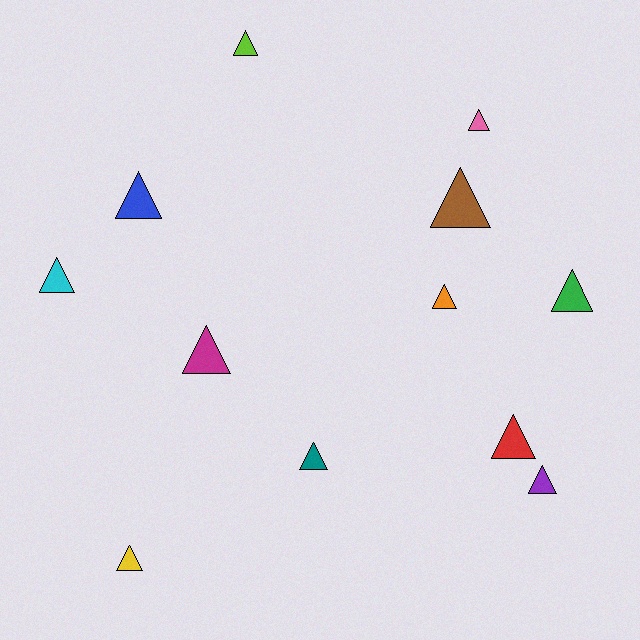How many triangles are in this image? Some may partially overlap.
There are 12 triangles.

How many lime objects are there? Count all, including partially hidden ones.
There is 1 lime object.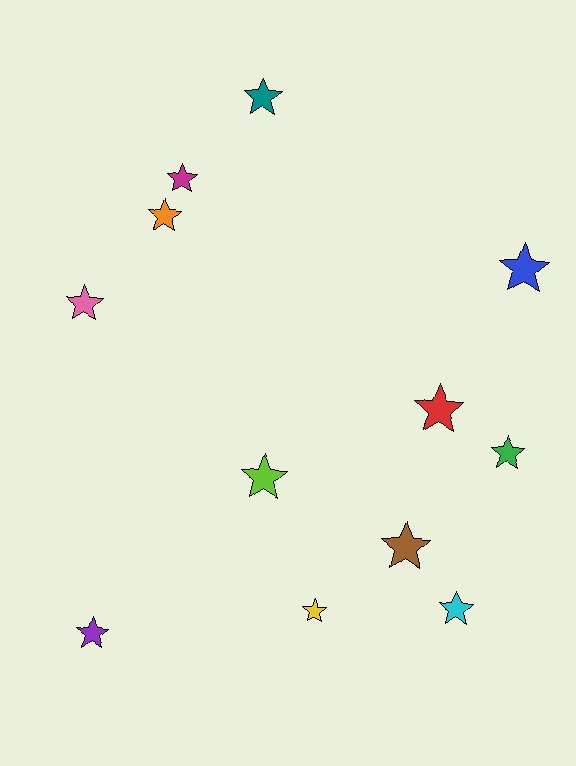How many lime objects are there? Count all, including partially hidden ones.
There is 1 lime object.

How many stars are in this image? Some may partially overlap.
There are 12 stars.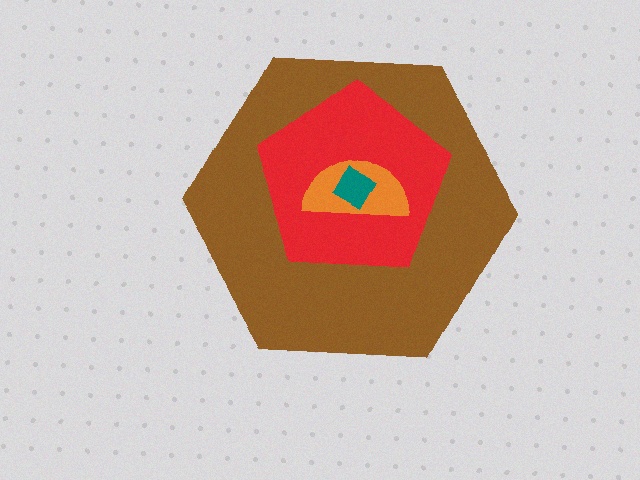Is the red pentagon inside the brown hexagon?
Yes.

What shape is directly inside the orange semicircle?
The teal diamond.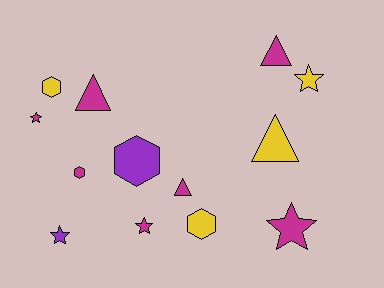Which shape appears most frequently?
Star, with 5 objects.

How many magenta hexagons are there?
There is 1 magenta hexagon.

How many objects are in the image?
There are 13 objects.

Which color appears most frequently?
Magenta, with 7 objects.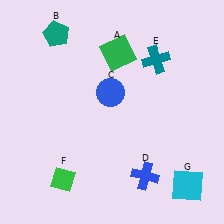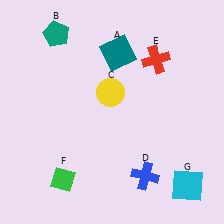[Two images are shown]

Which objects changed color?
A changed from green to teal. C changed from blue to yellow. E changed from teal to red.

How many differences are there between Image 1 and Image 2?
There are 3 differences between the two images.